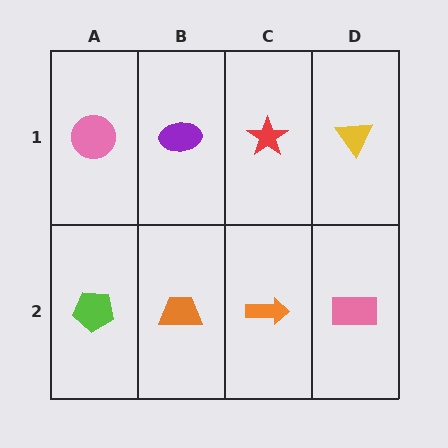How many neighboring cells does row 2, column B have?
3.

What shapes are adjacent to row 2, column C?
A red star (row 1, column C), an orange trapezoid (row 2, column B), a pink rectangle (row 2, column D).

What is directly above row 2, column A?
A pink circle.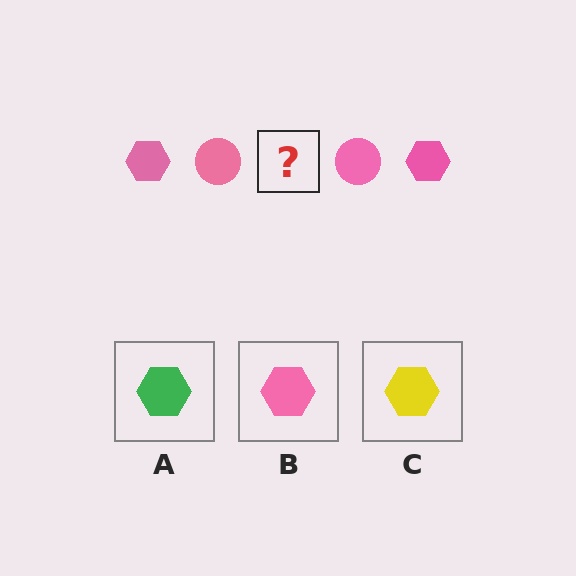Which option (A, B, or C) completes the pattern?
B.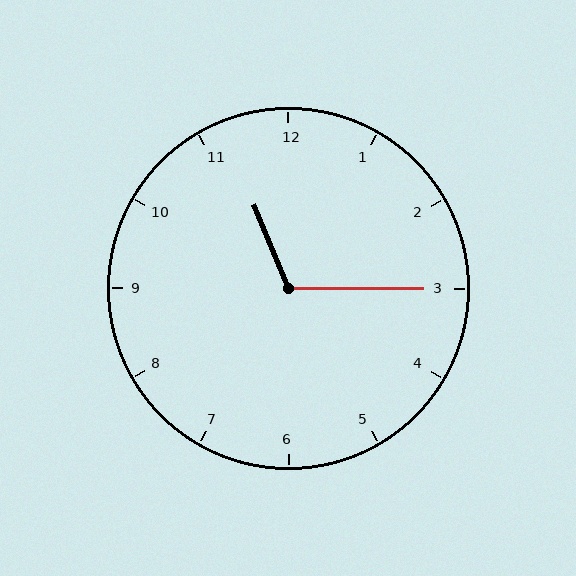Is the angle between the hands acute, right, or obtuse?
It is obtuse.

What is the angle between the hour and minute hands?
Approximately 112 degrees.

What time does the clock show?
11:15.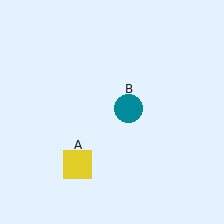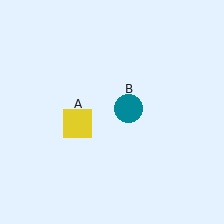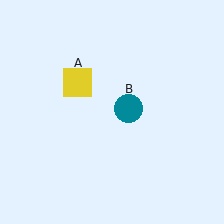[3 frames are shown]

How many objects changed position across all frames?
1 object changed position: yellow square (object A).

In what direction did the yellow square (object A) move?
The yellow square (object A) moved up.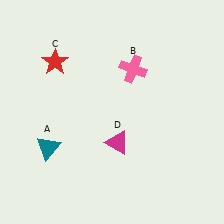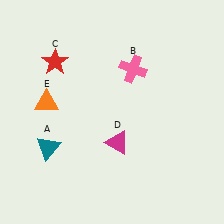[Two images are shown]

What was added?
An orange triangle (E) was added in Image 2.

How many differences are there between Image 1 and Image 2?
There is 1 difference between the two images.